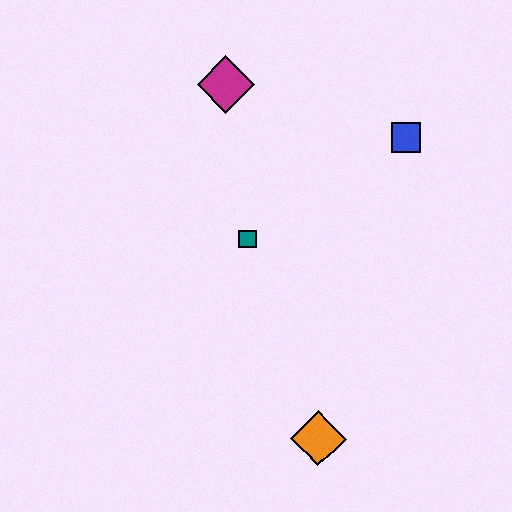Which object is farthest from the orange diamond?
The magenta diamond is farthest from the orange diamond.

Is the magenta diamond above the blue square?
Yes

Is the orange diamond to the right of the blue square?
No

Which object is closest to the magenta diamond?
The teal square is closest to the magenta diamond.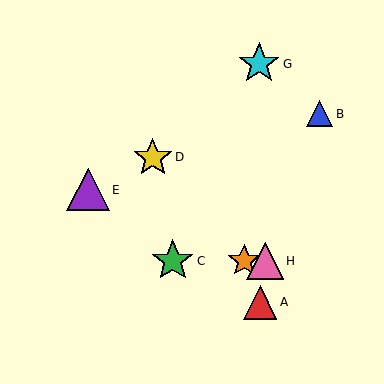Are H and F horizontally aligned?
Yes, both are at y≈261.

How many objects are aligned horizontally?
3 objects (C, F, H) are aligned horizontally.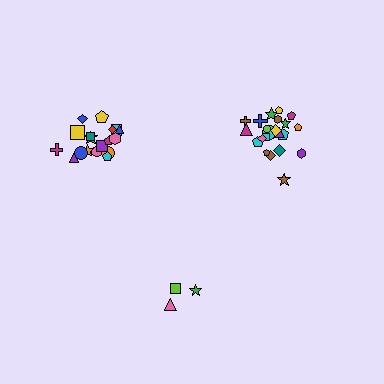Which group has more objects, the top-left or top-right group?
The top-right group.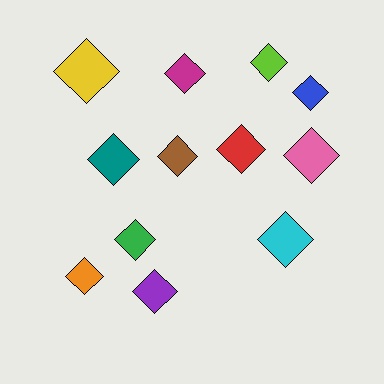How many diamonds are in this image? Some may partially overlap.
There are 12 diamonds.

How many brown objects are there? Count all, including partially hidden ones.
There is 1 brown object.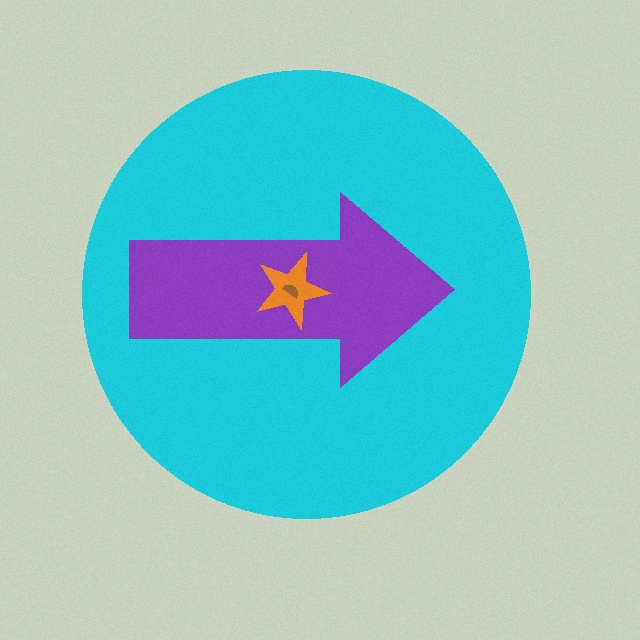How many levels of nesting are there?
4.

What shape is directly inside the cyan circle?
The purple arrow.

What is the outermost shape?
The cyan circle.